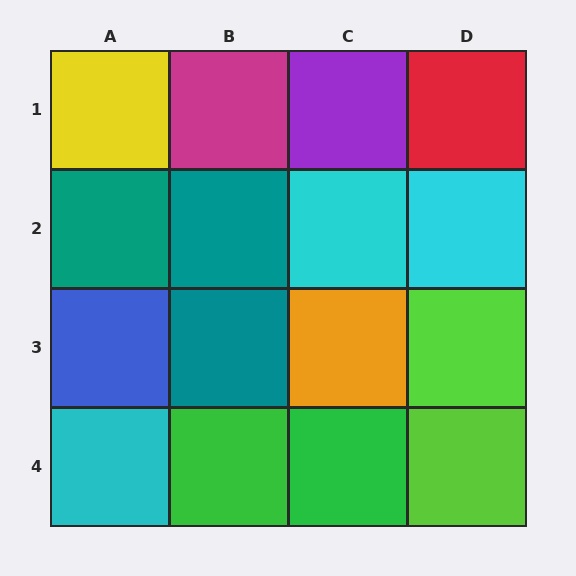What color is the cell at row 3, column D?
Lime.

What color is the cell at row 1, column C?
Purple.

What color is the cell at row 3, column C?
Orange.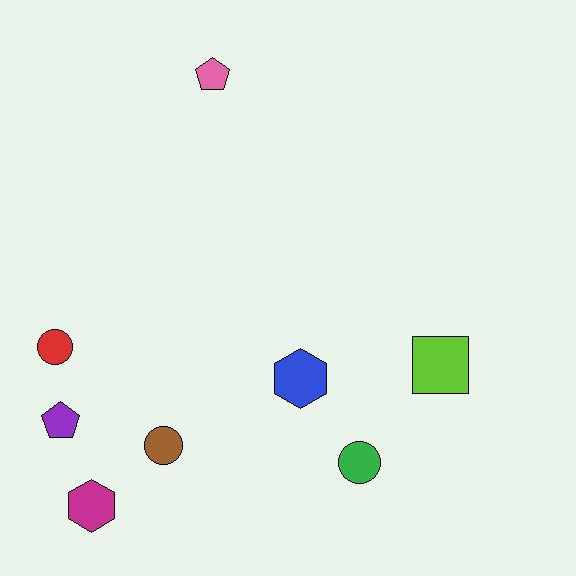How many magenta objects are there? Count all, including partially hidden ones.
There is 1 magenta object.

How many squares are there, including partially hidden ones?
There is 1 square.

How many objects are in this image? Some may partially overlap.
There are 8 objects.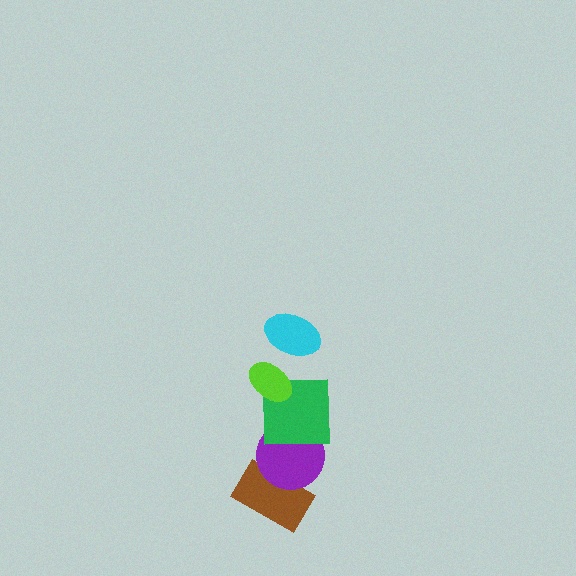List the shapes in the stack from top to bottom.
From top to bottom: the cyan ellipse, the lime ellipse, the green square, the purple circle, the brown rectangle.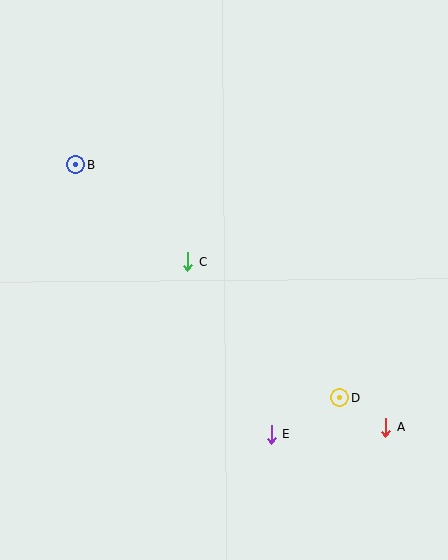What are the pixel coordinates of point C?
Point C is at (187, 262).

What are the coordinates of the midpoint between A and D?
The midpoint between A and D is at (363, 412).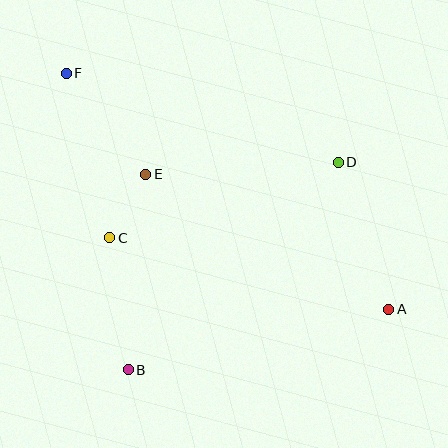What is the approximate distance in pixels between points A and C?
The distance between A and C is approximately 288 pixels.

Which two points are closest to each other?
Points C and E are closest to each other.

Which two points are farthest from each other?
Points A and F are farthest from each other.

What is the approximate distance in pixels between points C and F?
The distance between C and F is approximately 170 pixels.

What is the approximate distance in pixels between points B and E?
The distance between B and E is approximately 196 pixels.